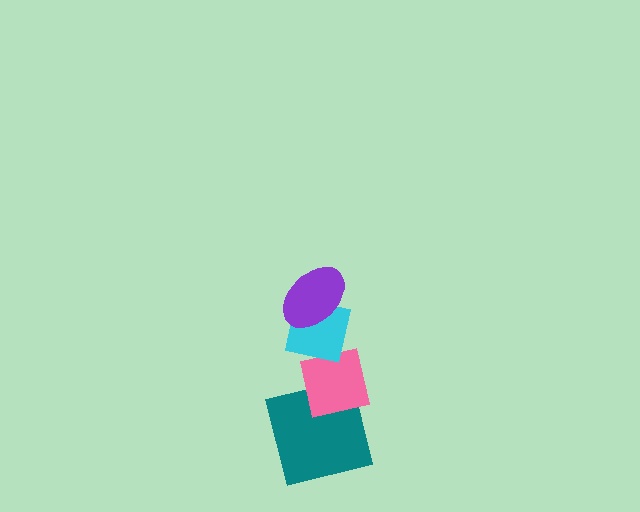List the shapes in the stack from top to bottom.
From top to bottom: the purple ellipse, the cyan square, the pink square, the teal square.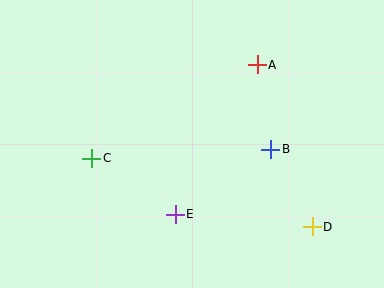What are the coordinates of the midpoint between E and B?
The midpoint between E and B is at (223, 182).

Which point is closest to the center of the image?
Point E at (175, 214) is closest to the center.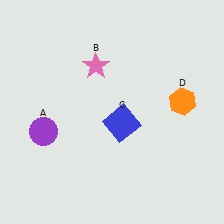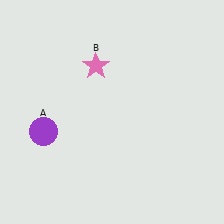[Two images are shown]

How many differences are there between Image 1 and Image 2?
There are 2 differences between the two images.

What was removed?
The blue square (C), the orange hexagon (D) were removed in Image 2.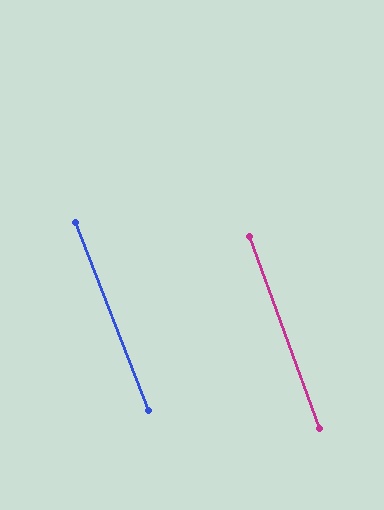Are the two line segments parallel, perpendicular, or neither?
Parallel — their directions differ by only 1.6°.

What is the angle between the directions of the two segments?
Approximately 2 degrees.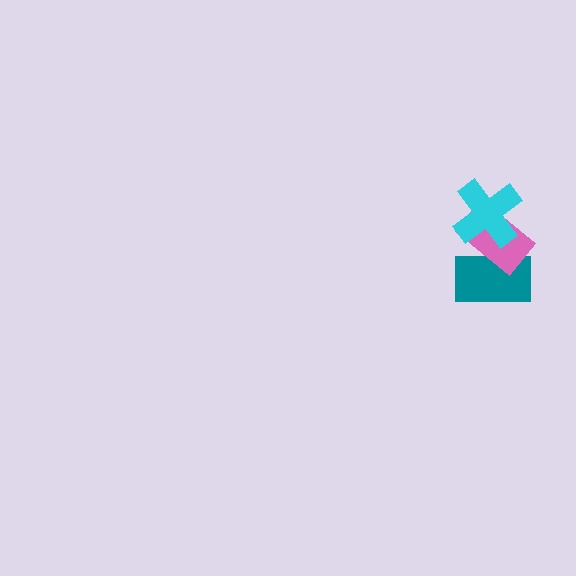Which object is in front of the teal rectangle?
The pink rectangle is in front of the teal rectangle.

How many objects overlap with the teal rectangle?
1 object overlaps with the teal rectangle.